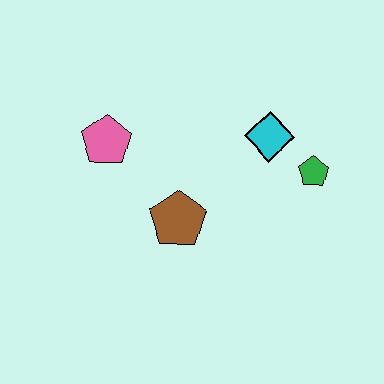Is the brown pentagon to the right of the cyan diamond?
No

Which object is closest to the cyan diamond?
The green pentagon is closest to the cyan diamond.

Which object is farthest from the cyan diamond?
The pink pentagon is farthest from the cyan diamond.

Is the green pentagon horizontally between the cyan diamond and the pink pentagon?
No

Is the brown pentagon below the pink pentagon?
Yes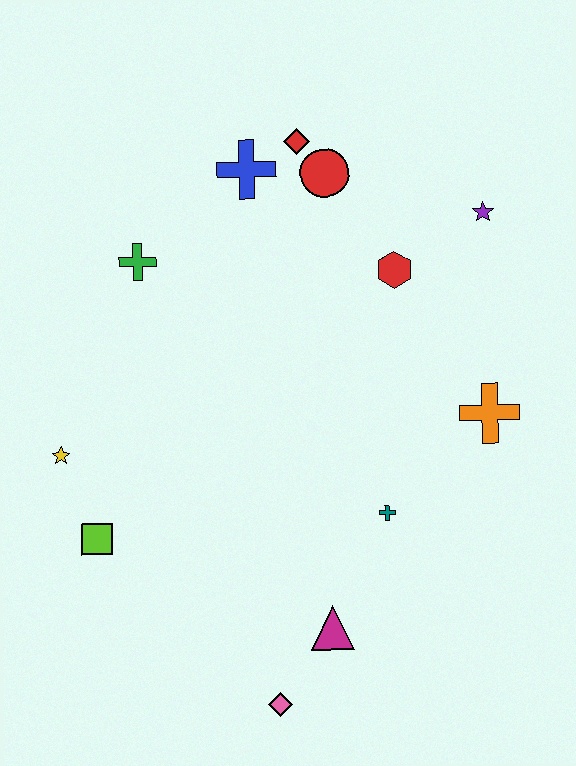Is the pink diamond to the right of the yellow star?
Yes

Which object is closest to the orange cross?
The teal cross is closest to the orange cross.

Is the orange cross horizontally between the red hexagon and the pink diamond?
No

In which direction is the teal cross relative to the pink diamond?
The teal cross is above the pink diamond.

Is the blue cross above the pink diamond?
Yes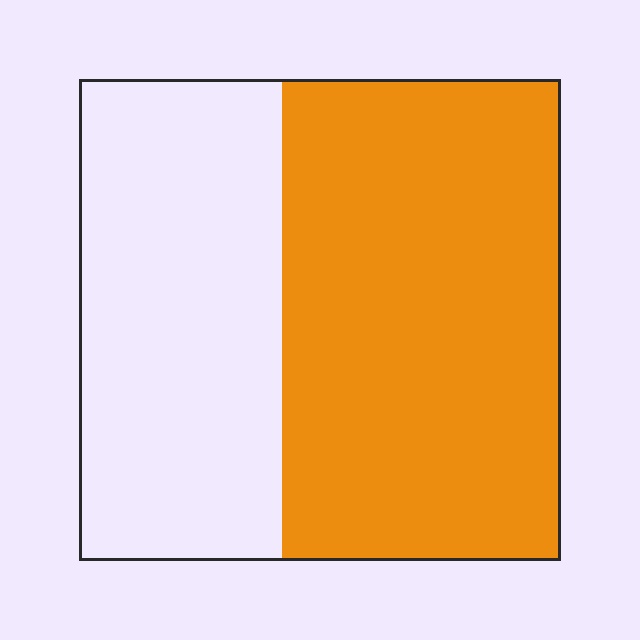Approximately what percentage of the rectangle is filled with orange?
Approximately 60%.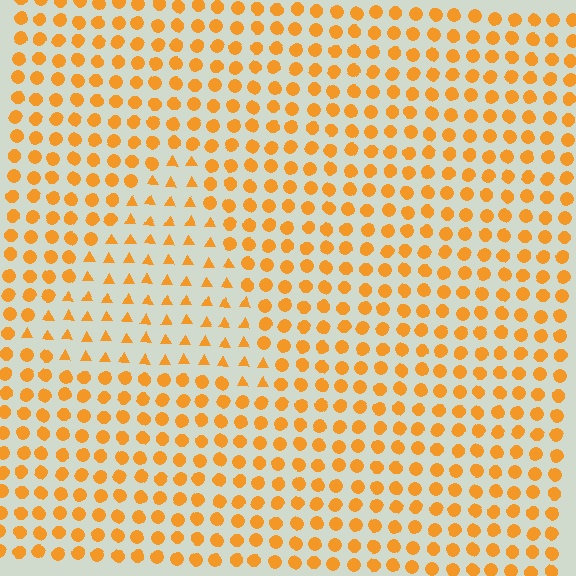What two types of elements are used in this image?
The image uses triangles inside the triangle region and circles outside it.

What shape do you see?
I see a triangle.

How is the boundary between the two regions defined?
The boundary is defined by a change in element shape: triangles inside vs. circles outside. All elements share the same color and spacing.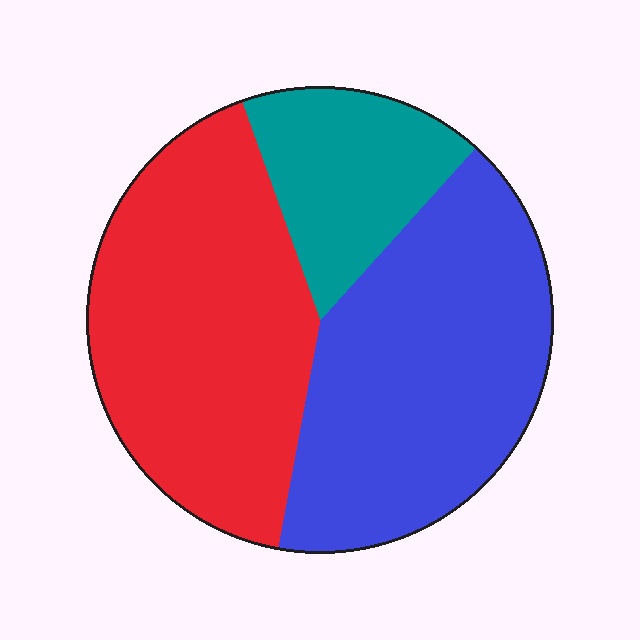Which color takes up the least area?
Teal, at roughly 15%.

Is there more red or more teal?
Red.